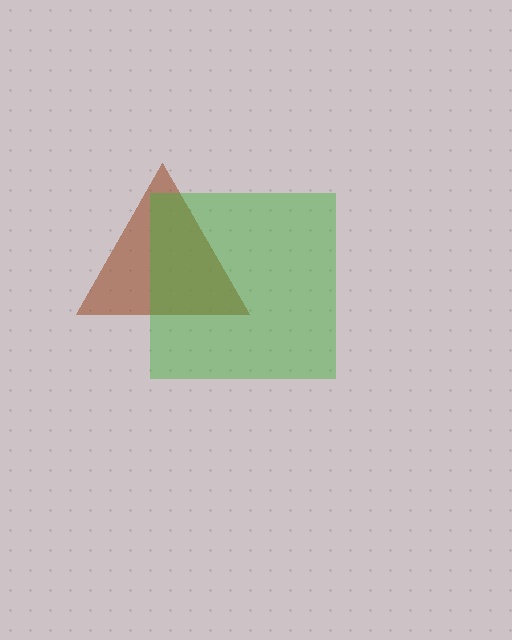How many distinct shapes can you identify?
There are 2 distinct shapes: a brown triangle, a green square.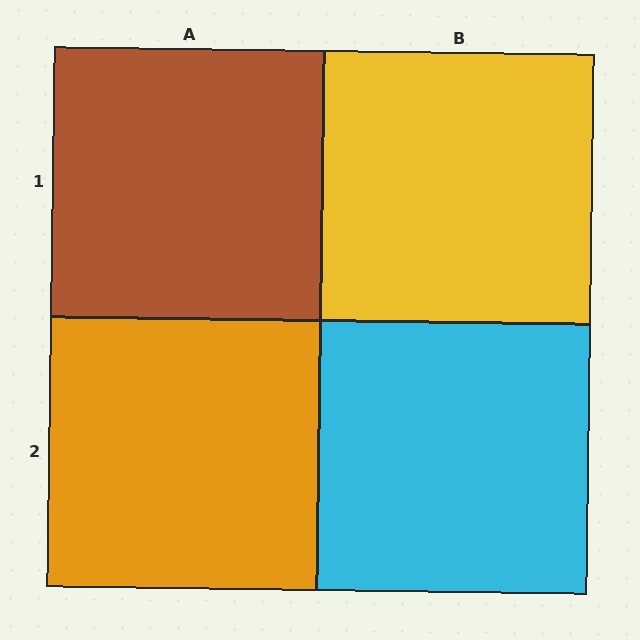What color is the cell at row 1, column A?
Brown.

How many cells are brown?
1 cell is brown.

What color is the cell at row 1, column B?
Yellow.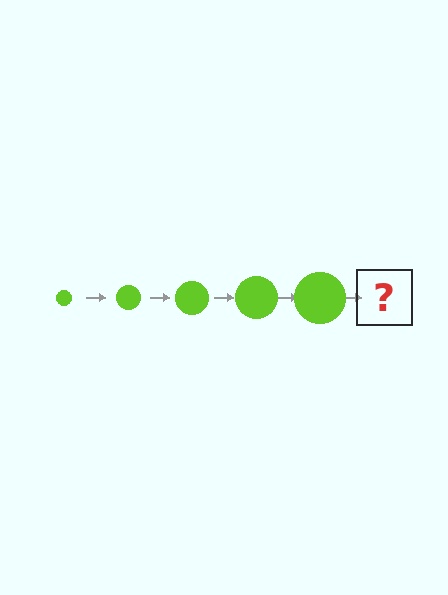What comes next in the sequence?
The next element should be a lime circle, larger than the previous one.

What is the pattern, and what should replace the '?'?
The pattern is that the circle gets progressively larger each step. The '?' should be a lime circle, larger than the previous one.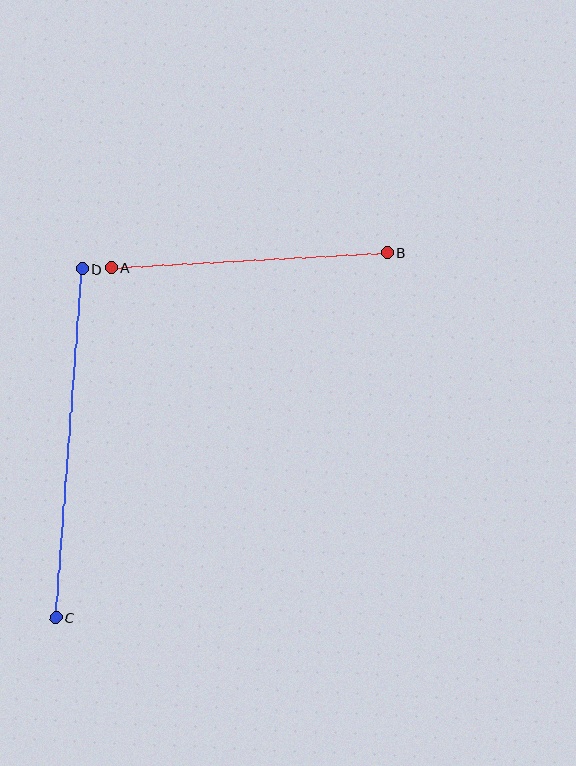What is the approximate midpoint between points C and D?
The midpoint is at approximately (69, 443) pixels.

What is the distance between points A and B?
The distance is approximately 276 pixels.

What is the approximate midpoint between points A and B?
The midpoint is at approximately (249, 260) pixels.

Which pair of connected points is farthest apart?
Points C and D are farthest apart.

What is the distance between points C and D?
The distance is approximately 350 pixels.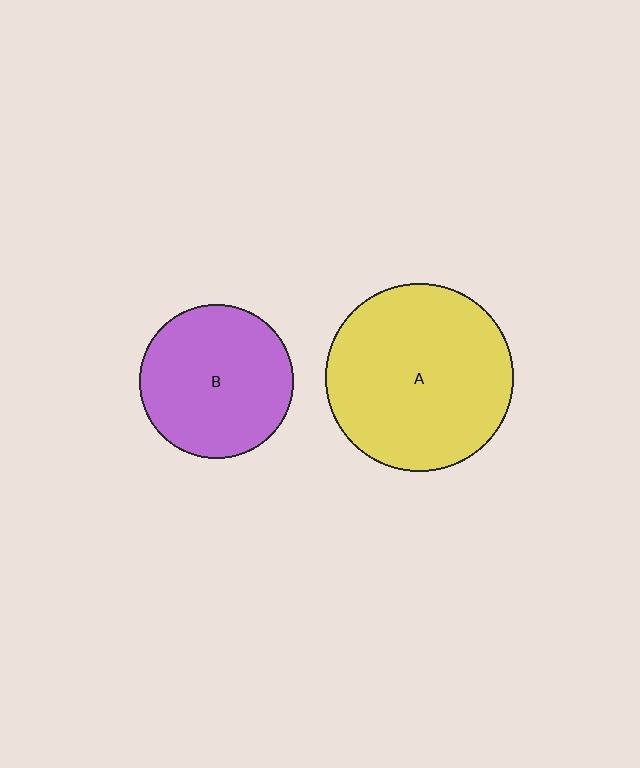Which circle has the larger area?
Circle A (yellow).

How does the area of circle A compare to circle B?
Approximately 1.5 times.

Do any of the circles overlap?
No, none of the circles overlap.